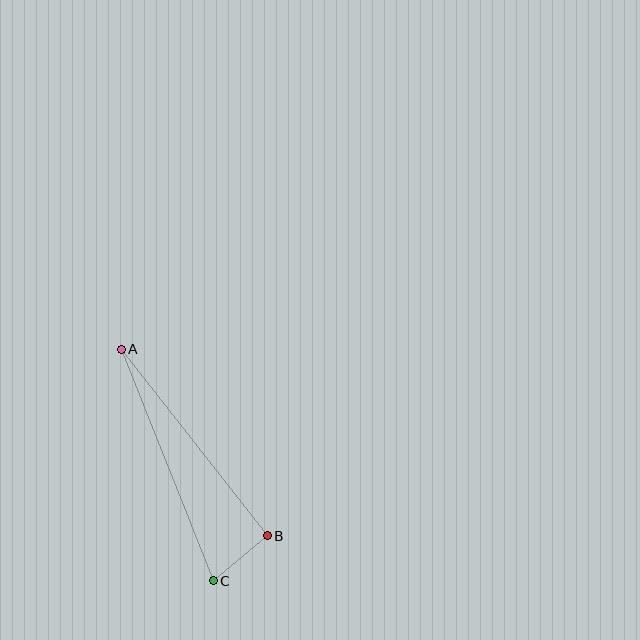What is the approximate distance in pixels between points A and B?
The distance between A and B is approximately 236 pixels.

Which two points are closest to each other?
Points B and C are closest to each other.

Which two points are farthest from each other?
Points A and C are farthest from each other.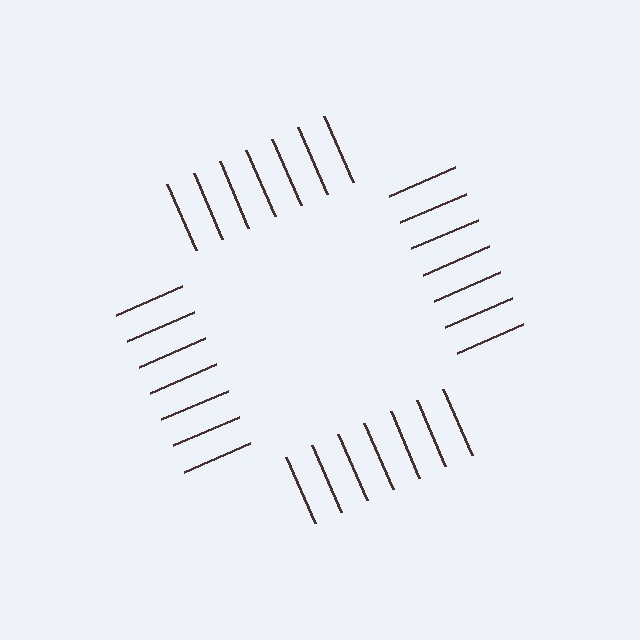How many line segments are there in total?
28 — 7 along each of the 4 edges.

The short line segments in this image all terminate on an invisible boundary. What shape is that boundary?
An illusory square — the line segments terminate on its edges but no continuous stroke is drawn.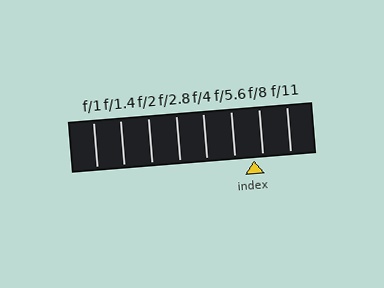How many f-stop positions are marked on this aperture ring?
There are 8 f-stop positions marked.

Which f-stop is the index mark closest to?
The index mark is closest to f/8.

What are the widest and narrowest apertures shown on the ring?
The widest aperture shown is f/1 and the narrowest is f/11.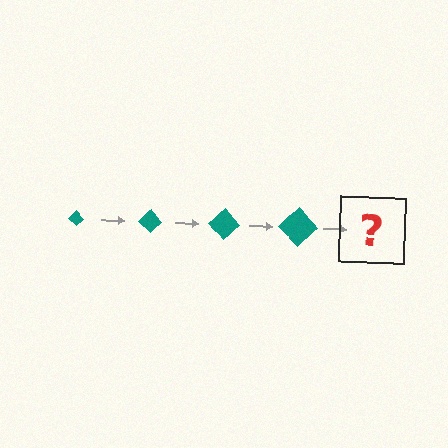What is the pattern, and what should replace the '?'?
The pattern is that the diamond gets progressively larger each step. The '?' should be a teal diamond, larger than the previous one.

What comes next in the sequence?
The next element should be a teal diamond, larger than the previous one.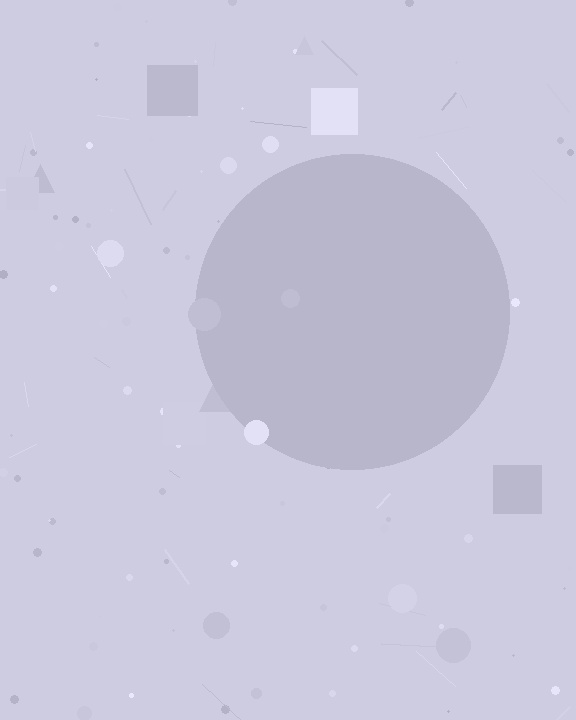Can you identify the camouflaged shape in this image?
The camouflaged shape is a circle.